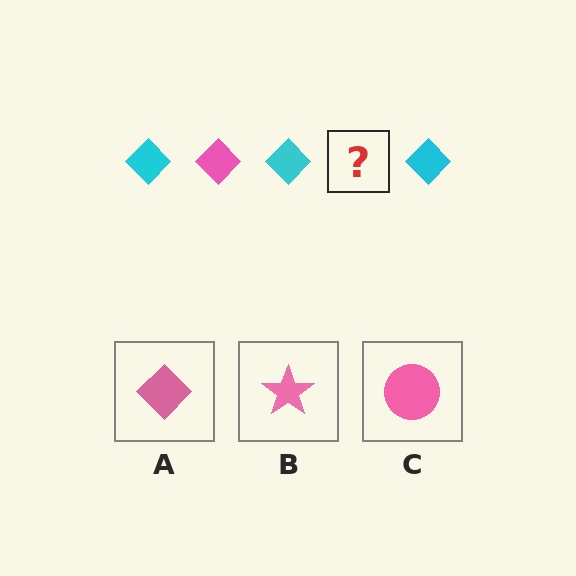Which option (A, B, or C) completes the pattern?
A.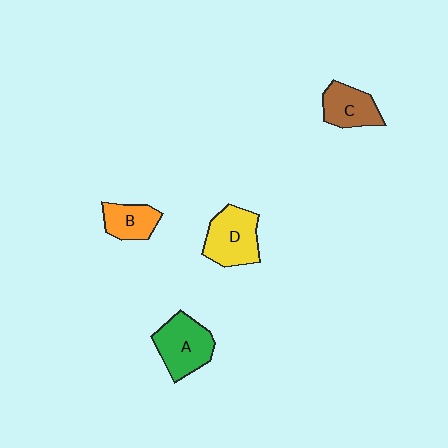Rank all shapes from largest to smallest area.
From largest to smallest: A (green), D (yellow), C (brown), B (orange).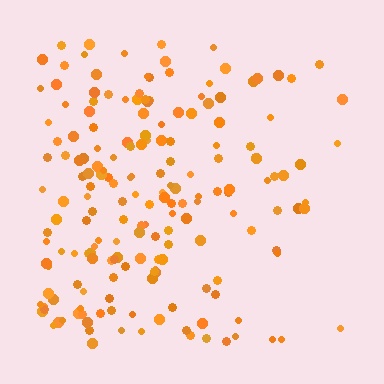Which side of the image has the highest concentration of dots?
The left.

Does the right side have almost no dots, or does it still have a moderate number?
Still a moderate number, just noticeably fewer than the left.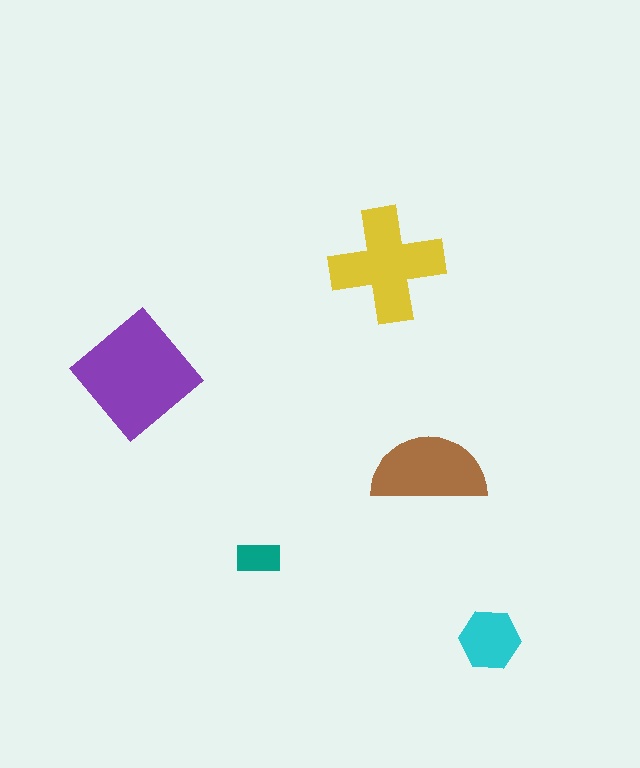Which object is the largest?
The purple diamond.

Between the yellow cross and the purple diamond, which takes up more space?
The purple diamond.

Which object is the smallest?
The teal rectangle.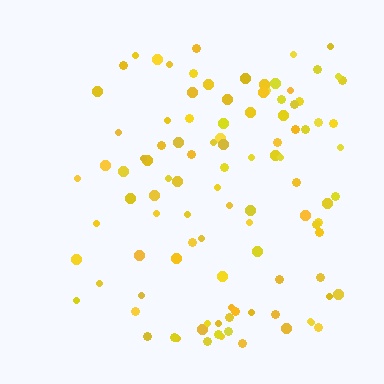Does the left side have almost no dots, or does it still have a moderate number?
Still a moderate number, just noticeably fewer than the right.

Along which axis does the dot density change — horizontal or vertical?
Horizontal.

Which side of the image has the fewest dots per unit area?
The left.